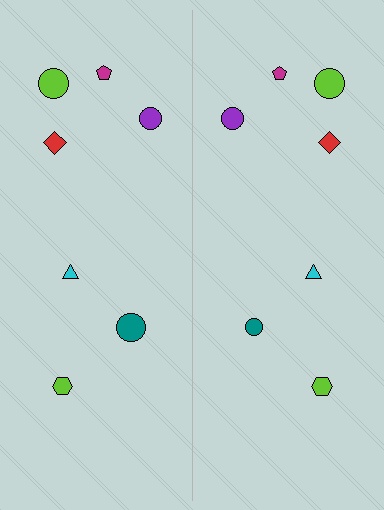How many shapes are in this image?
There are 14 shapes in this image.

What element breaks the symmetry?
The teal circle on the right side has a different size than its mirror counterpart.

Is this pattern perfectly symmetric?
No, the pattern is not perfectly symmetric. The teal circle on the right side has a different size than its mirror counterpart.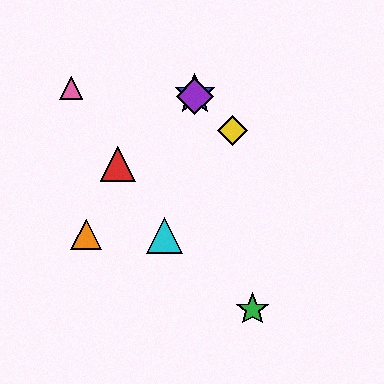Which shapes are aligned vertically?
The blue star, the purple diamond are aligned vertically.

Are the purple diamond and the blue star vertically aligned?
Yes, both are at x≈195.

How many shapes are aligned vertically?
2 shapes (the blue star, the purple diamond) are aligned vertically.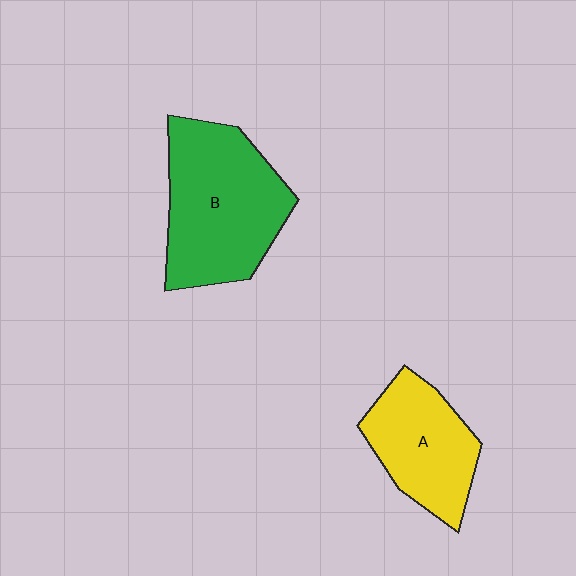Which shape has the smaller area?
Shape A (yellow).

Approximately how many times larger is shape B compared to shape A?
Approximately 1.5 times.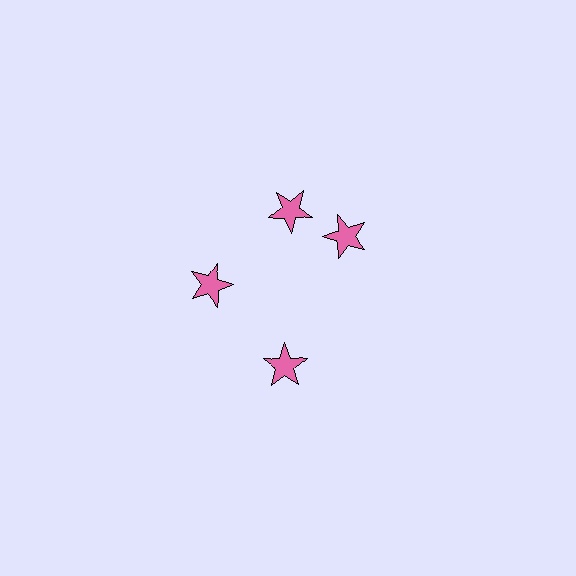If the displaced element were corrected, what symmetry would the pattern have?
It would have 4-fold rotational symmetry — the pattern would map onto itself every 90 degrees.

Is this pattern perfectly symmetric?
No. The 4 pink stars are arranged in a ring, but one element near the 3 o'clock position is rotated out of alignment along the ring, breaking the 4-fold rotational symmetry.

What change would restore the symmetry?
The symmetry would be restored by rotating it back into even spacing with its neighbors so that all 4 stars sit at equal angles and equal distance from the center.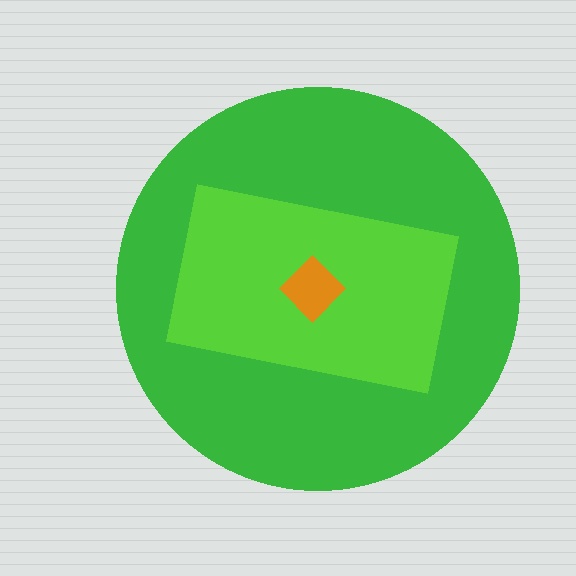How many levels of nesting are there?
3.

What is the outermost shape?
The green circle.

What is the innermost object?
The orange diamond.